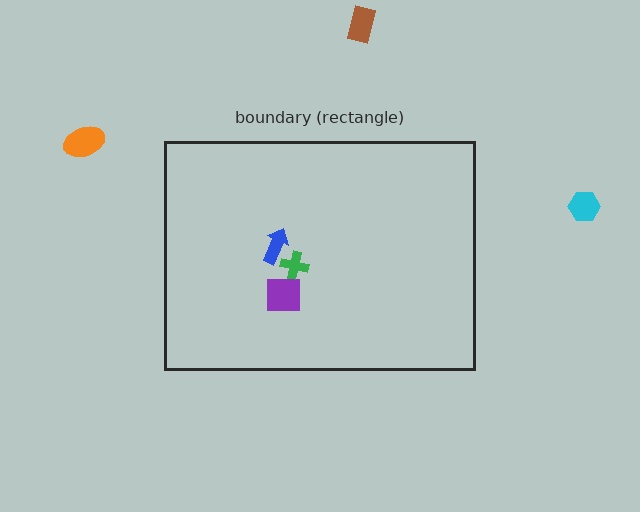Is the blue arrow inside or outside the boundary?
Inside.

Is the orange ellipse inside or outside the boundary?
Outside.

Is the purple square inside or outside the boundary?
Inside.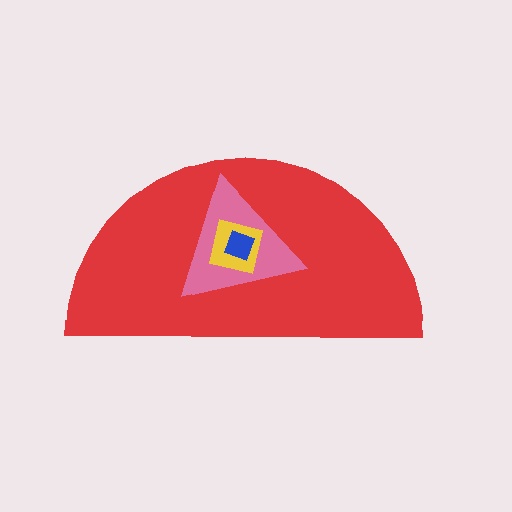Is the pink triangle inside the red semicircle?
Yes.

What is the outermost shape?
The red semicircle.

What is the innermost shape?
The blue square.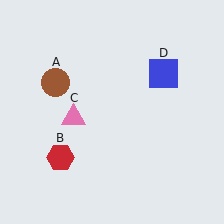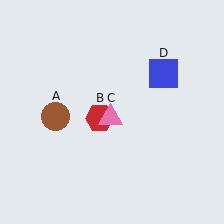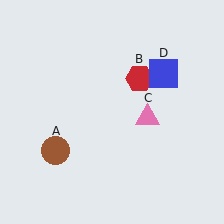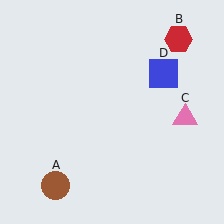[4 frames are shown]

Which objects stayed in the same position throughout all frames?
Blue square (object D) remained stationary.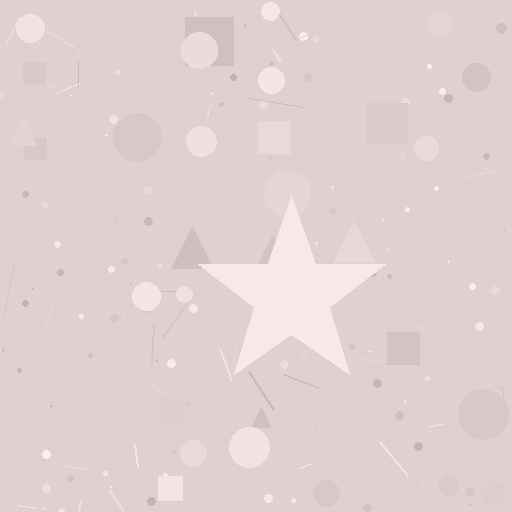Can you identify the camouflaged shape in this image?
The camouflaged shape is a star.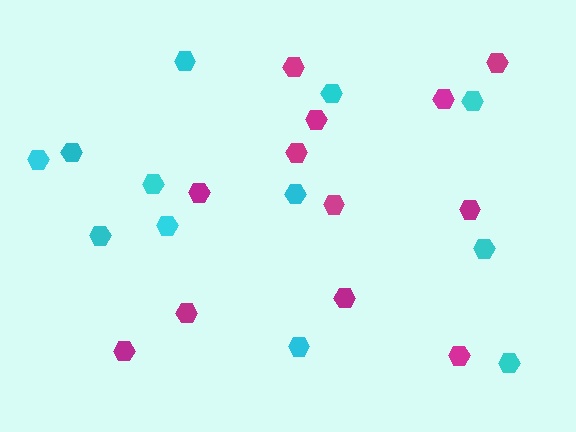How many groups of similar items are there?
There are 2 groups: one group of magenta hexagons (12) and one group of cyan hexagons (12).